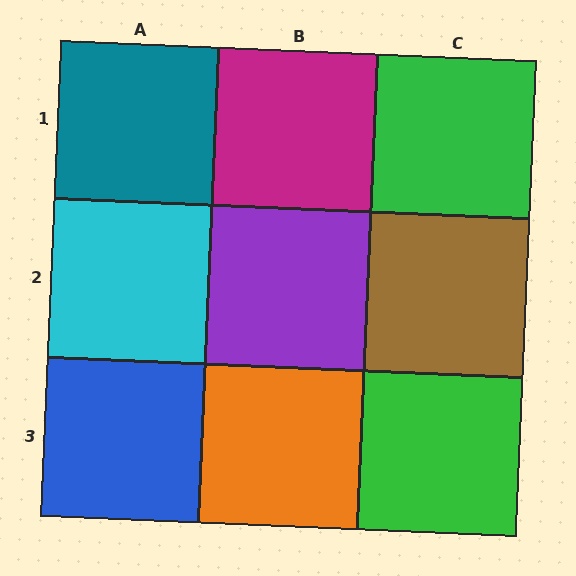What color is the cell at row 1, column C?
Green.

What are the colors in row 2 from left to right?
Cyan, purple, brown.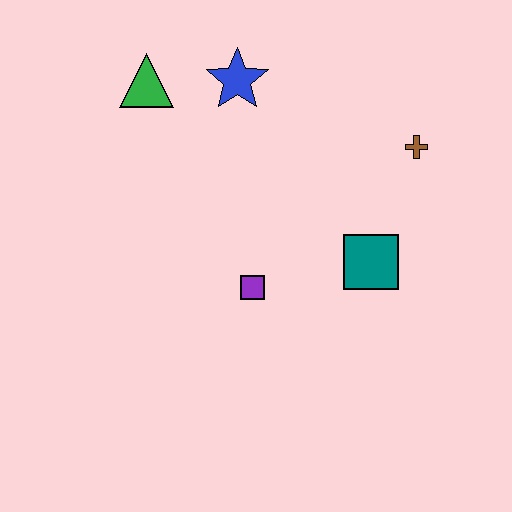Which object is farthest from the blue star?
The teal square is farthest from the blue star.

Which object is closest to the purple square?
The teal square is closest to the purple square.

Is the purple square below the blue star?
Yes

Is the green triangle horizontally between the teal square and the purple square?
No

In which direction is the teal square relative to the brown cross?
The teal square is below the brown cross.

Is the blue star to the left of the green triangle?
No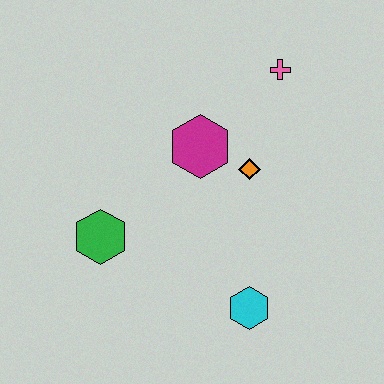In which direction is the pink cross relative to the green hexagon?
The pink cross is to the right of the green hexagon.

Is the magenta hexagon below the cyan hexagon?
No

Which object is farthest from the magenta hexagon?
The cyan hexagon is farthest from the magenta hexagon.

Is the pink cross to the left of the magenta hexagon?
No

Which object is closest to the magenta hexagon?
The orange diamond is closest to the magenta hexagon.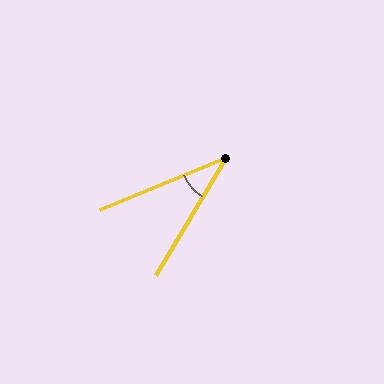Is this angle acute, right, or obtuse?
It is acute.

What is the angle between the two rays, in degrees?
Approximately 37 degrees.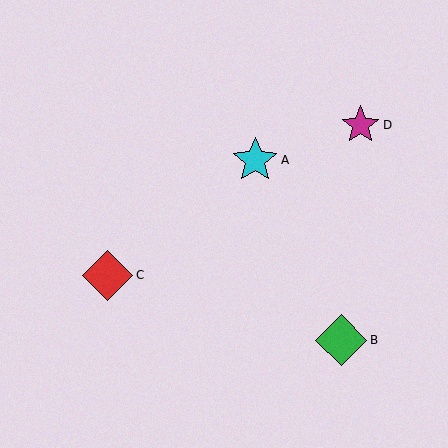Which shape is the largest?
The green diamond (labeled B) is the largest.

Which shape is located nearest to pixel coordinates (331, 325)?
The green diamond (labeled B) at (341, 340) is nearest to that location.